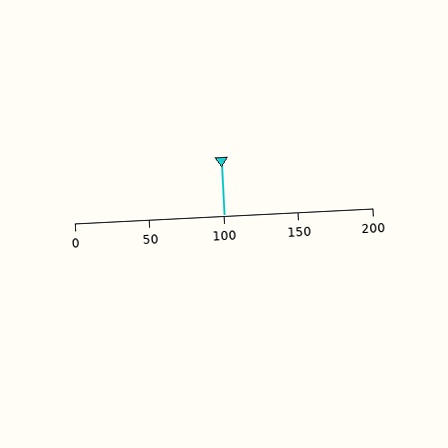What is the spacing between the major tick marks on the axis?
The major ticks are spaced 50 apart.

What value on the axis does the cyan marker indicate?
The marker indicates approximately 100.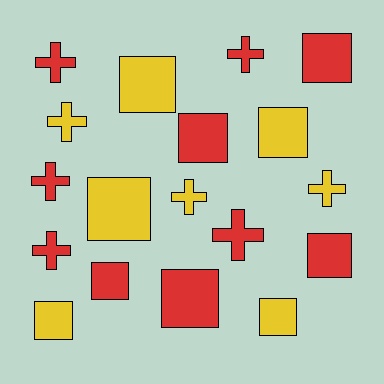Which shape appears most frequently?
Square, with 10 objects.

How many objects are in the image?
There are 18 objects.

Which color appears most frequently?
Red, with 10 objects.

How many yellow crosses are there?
There are 3 yellow crosses.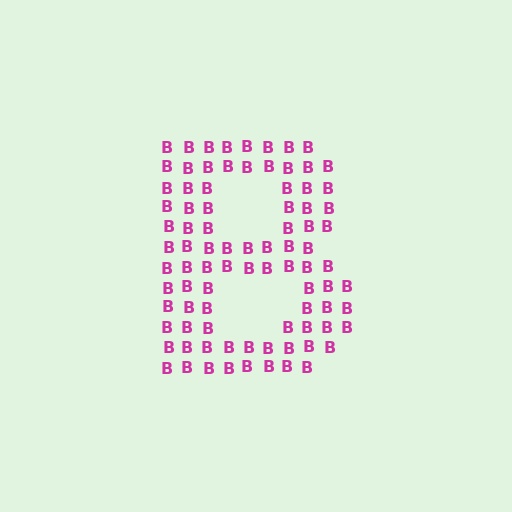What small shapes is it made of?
It is made of small letter B's.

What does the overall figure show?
The overall figure shows the letter B.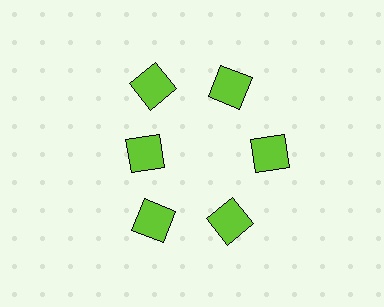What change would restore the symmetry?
The symmetry would be restored by moving it outward, back onto the ring so that all 6 squares sit at equal angles and equal distance from the center.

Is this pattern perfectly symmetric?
No. The 6 lime squares are arranged in a ring, but one element near the 9 o'clock position is pulled inward toward the center, breaking the 6-fold rotational symmetry.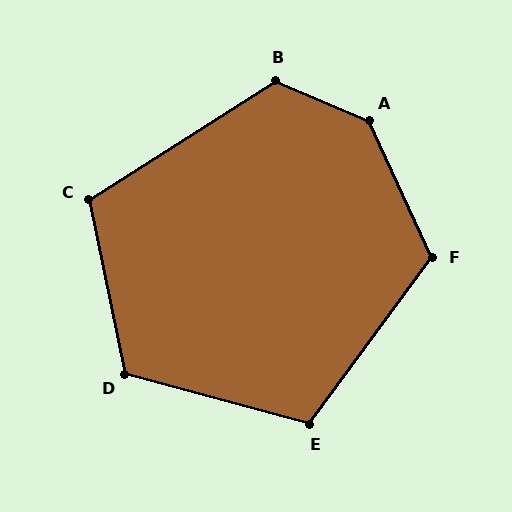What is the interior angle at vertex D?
Approximately 117 degrees (obtuse).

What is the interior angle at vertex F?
Approximately 119 degrees (obtuse).